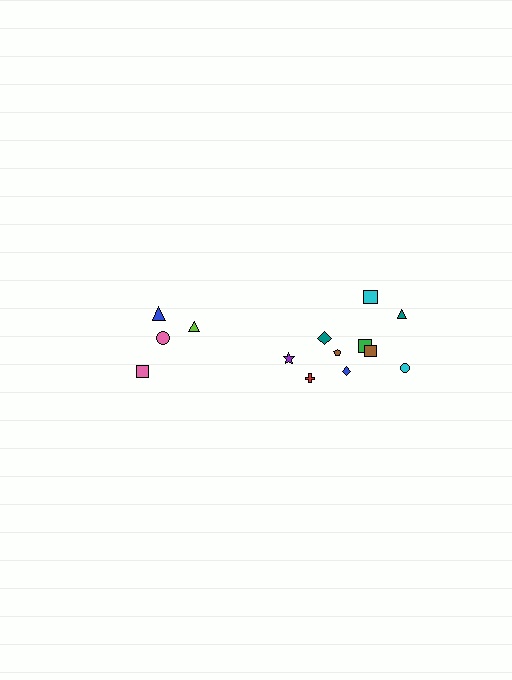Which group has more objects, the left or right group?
The right group.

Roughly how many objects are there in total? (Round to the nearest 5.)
Roughly 15 objects in total.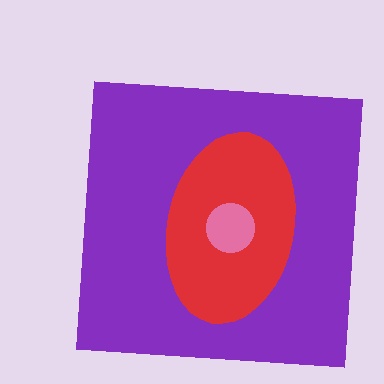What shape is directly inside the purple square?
The red ellipse.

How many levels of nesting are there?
3.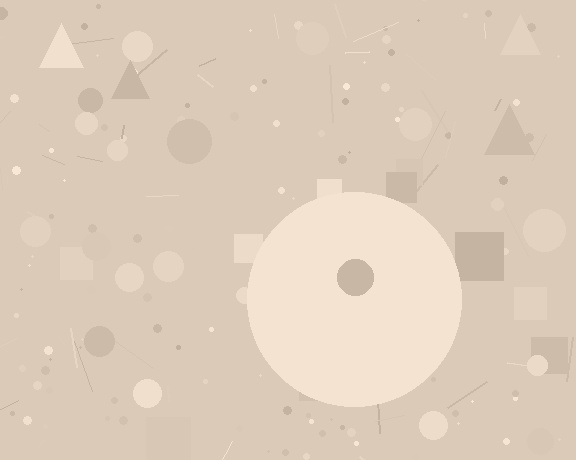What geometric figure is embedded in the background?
A circle is embedded in the background.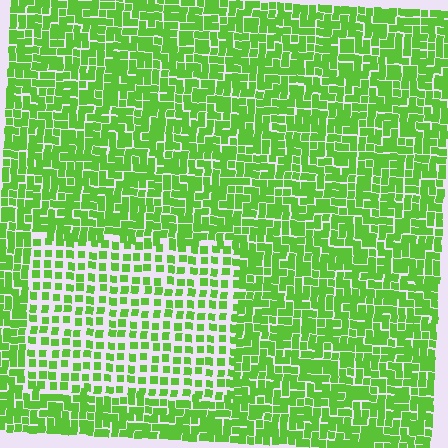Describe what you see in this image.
The image contains small lime elements arranged at two different densities. A rectangle-shaped region is visible where the elements are less densely packed than the surrounding area.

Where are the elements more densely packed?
The elements are more densely packed outside the rectangle boundary.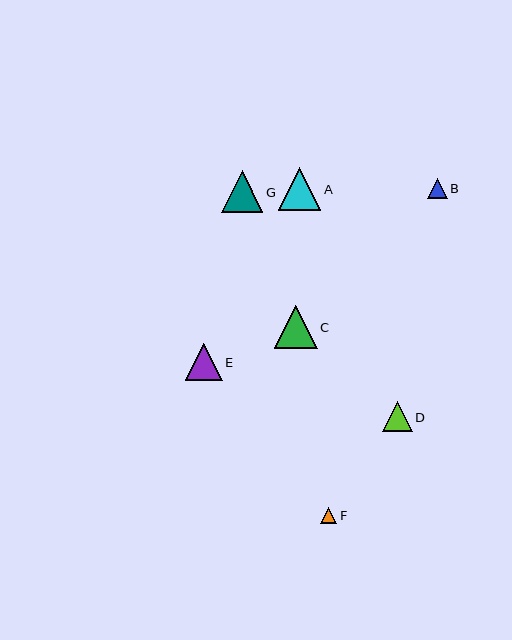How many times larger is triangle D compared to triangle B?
Triangle D is approximately 1.5 times the size of triangle B.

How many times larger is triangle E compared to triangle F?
Triangle E is approximately 2.2 times the size of triangle F.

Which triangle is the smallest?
Triangle F is the smallest with a size of approximately 16 pixels.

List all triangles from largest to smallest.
From largest to smallest: C, A, G, E, D, B, F.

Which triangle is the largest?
Triangle C is the largest with a size of approximately 43 pixels.